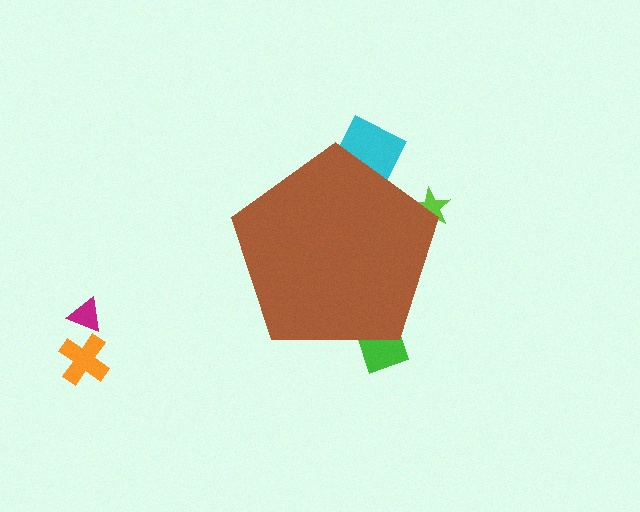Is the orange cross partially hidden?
No, the orange cross is fully visible.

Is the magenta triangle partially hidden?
No, the magenta triangle is fully visible.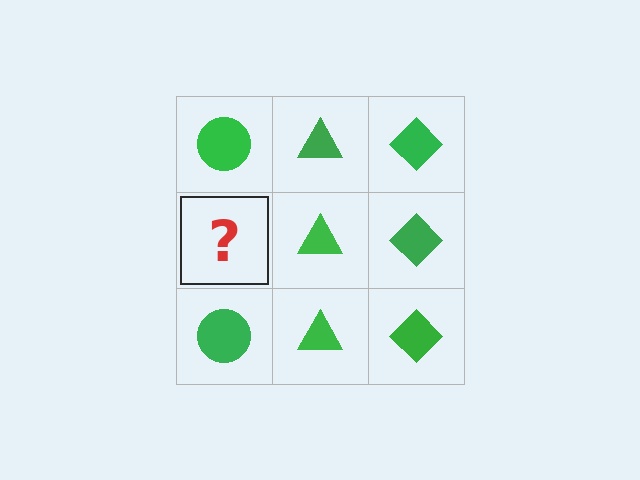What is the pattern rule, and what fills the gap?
The rule is that each column has a consistent shape. The gap should be filled with a green circle.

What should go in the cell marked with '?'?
The missing cell should contain a green circle.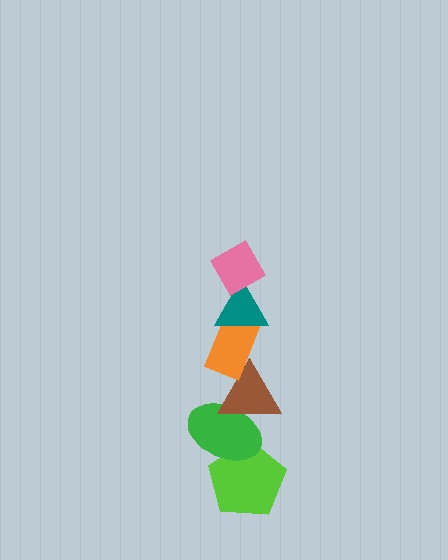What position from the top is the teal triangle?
The teal triangle is 2nd from the top.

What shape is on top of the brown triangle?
The orange rectangle is on top of the brown triangle.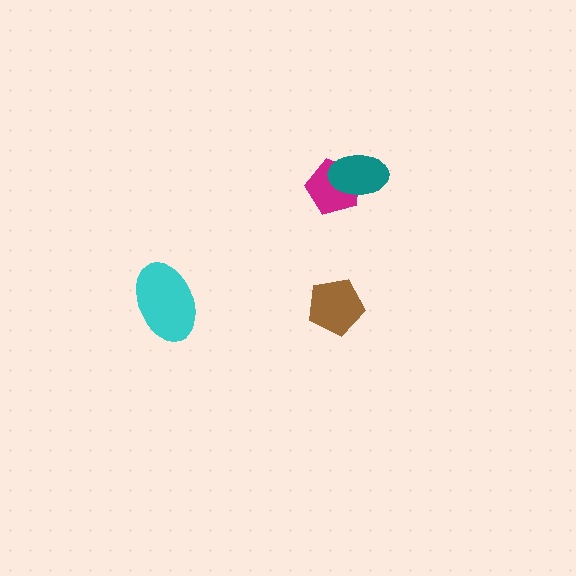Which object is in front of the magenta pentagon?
The teal ellipse is in front of the magenta pentagon.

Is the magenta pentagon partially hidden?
Yes, it is partially covered by another shape.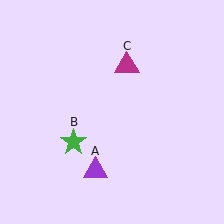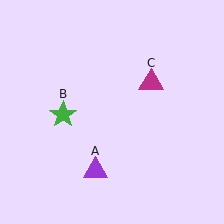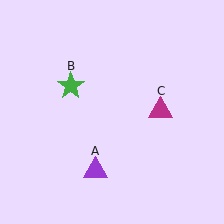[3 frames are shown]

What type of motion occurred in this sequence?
The green star (object B), magenta triangle (object C) rotated clockwise around the center of the scene.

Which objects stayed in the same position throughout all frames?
Purple triangle (object A) remained stationary.